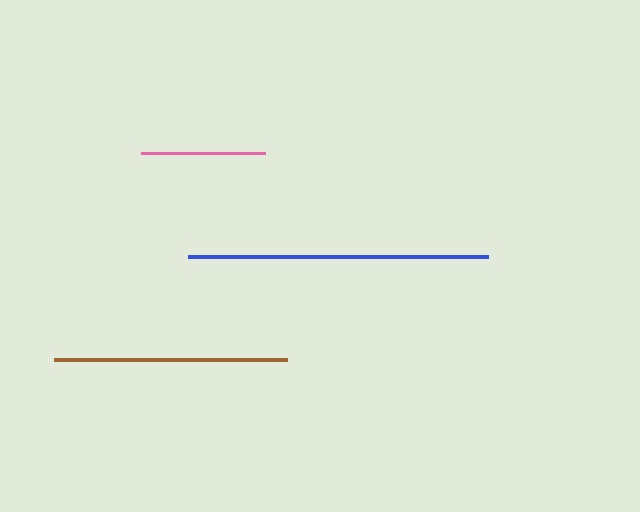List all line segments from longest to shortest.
From longest to shortest: blue, brown, pink.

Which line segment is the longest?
The blue line is the longest at approximately 300 pixels.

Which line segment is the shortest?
The pink line is the shortest at approximately 124 pixels.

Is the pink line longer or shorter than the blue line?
The blue line is longer than the pink line.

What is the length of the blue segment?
The blue segment is approximately 300 pixels long.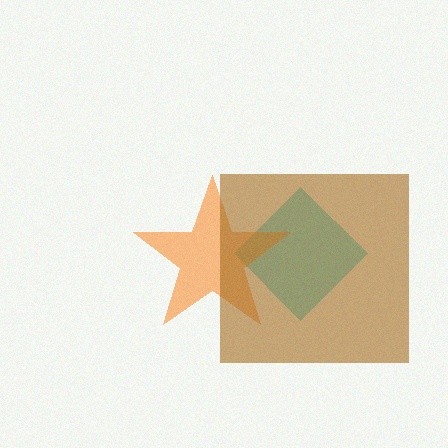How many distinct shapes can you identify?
There are 3 distinct shapes: a cyan diamond, an orange star, a brown square.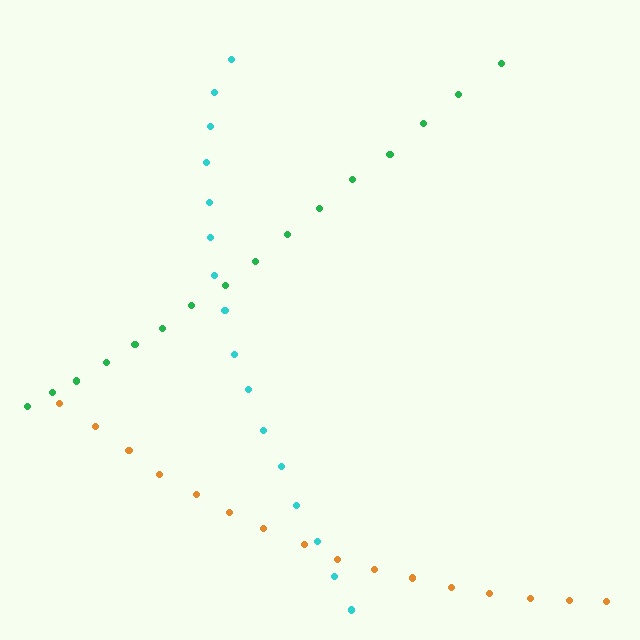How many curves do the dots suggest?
There are 3 distinct paths.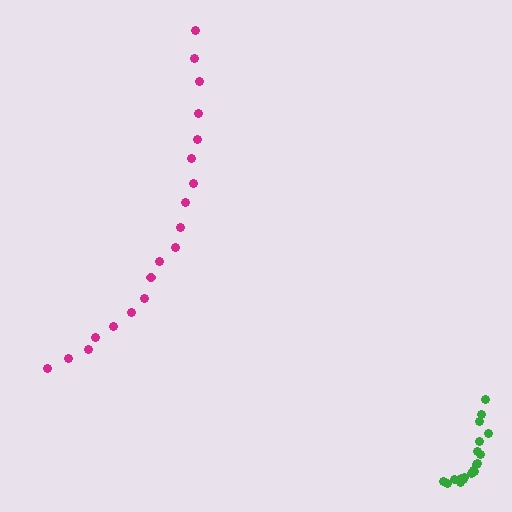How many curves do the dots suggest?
There are 2 distinct paths.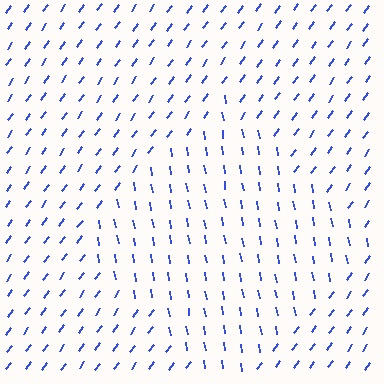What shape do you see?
I see a diamond.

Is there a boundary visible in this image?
Yes, there is a texture boundary formed by a change in line orientation.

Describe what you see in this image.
The image is filled with small blue line segments. A diamond region in the image has lines oriented differently from the surrounding lines, creating a visible texture boundary.